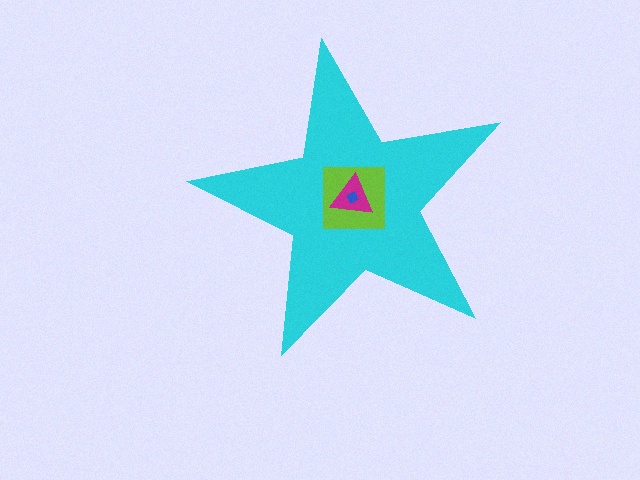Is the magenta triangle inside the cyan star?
Yes.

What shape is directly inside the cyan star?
The lime square.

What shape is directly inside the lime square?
The magenta triangle.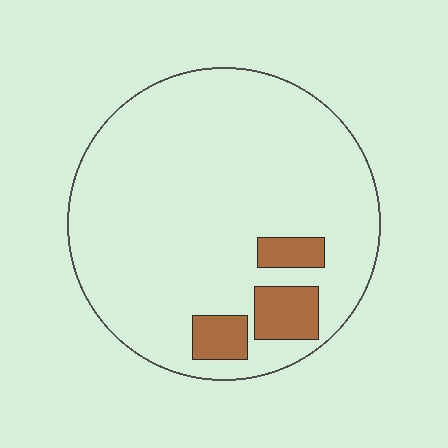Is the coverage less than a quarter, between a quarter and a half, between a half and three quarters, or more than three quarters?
Less than a quarter.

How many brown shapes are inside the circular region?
3.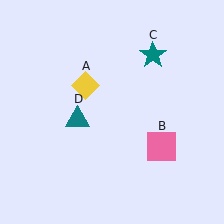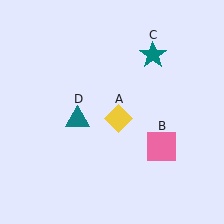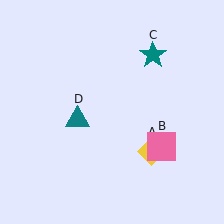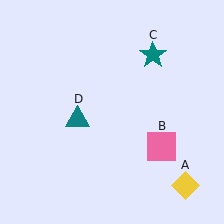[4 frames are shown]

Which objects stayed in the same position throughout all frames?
Pink square (object B) and teal star (object C) and teal triangle (object D) remained stationary.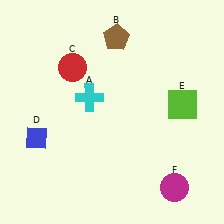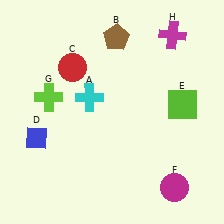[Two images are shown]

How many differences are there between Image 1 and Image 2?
There are 2 differences between the two images.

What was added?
A lime cross (G), a magenta cross (H) were added in Image 2.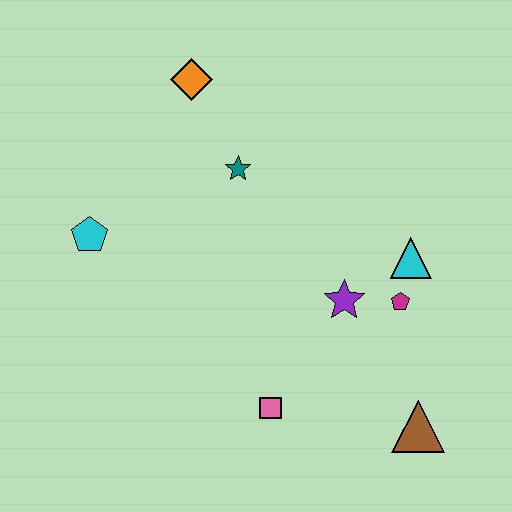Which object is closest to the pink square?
The purple star is closest to the pink square.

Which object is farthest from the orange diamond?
The brown triangle is farthest from the orange diamond.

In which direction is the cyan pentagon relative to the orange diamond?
The cyan pentagon is below the orange diamond.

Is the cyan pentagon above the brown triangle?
Yes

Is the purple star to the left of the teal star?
No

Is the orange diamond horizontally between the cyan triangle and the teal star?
No